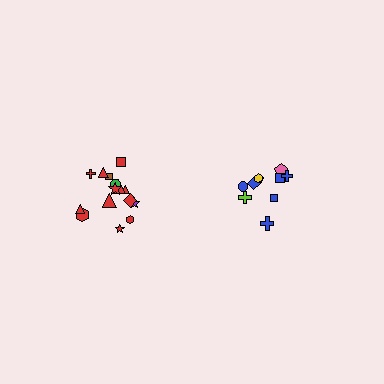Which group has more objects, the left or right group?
The left group.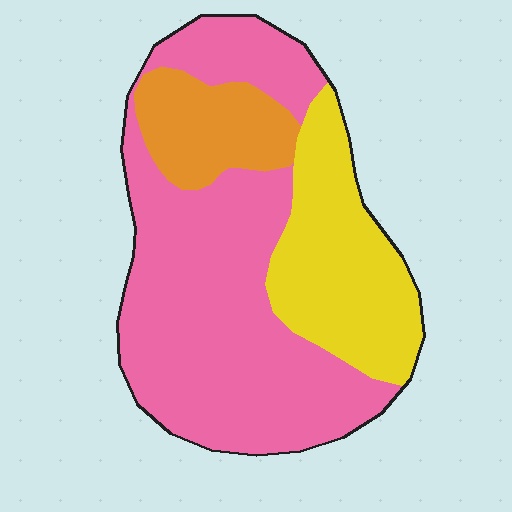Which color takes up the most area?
Pink, at roughly 60%.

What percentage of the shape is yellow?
Yellow covers roughly 25% of the shape.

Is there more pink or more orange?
Pink.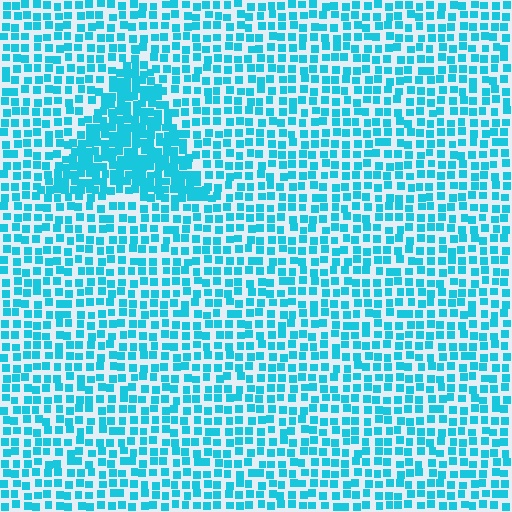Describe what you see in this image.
The image contains small cyan elements arranged at two different densities. A triangle-shaped region is visible where the elements are more densely packed than the surrounding area.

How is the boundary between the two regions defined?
The boundary is defined by a change in element density (approximately 1.9x ratio). All elements are the same color, size, and shape.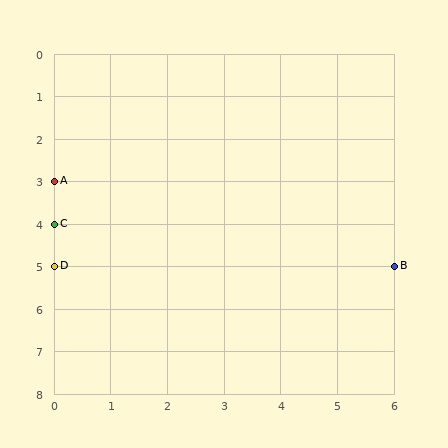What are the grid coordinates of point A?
Point A is at grid coordinates (0, 3).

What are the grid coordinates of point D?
Point D is at grid coordinates (0, 5).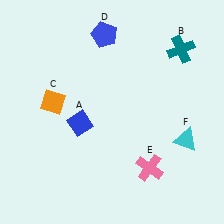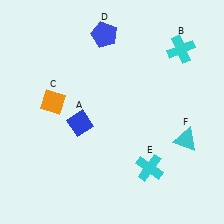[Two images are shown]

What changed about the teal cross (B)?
In Image 1, B is teal. In Image 2, it changed to cyan.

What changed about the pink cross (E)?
In Image 1, E is pink. In Image 2, it changed to cyan.